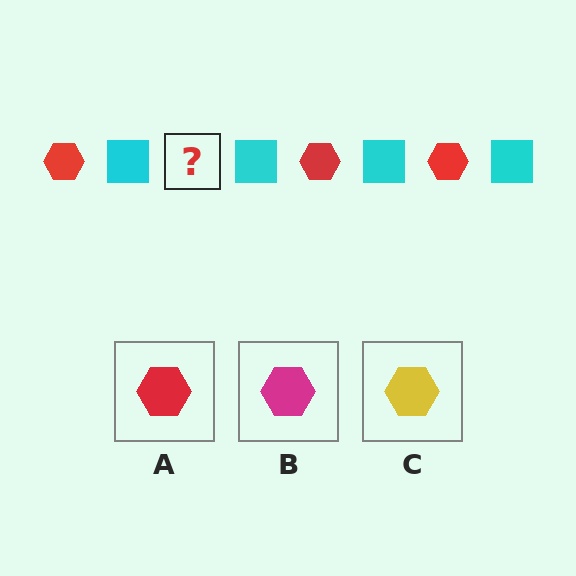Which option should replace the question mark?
Option A.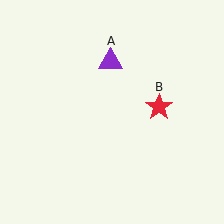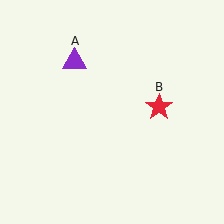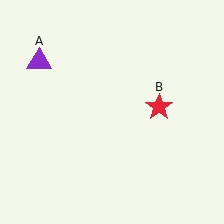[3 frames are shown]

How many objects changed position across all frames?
1 object changed position: purple triangle (object A).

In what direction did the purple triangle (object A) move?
The purple triangle (object A) moved left.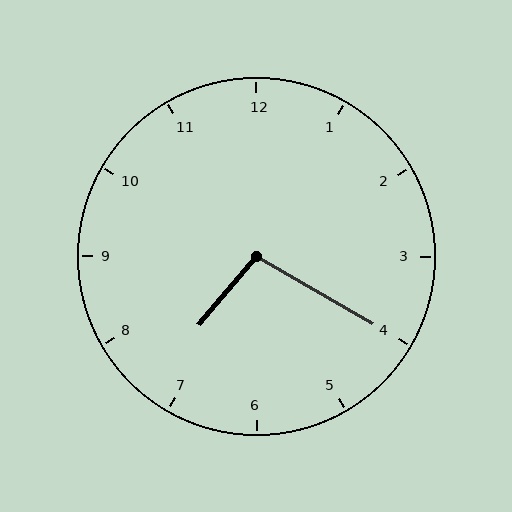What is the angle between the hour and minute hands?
Approximately 100 degrees.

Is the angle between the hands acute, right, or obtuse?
It is obtuse.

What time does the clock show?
7:20.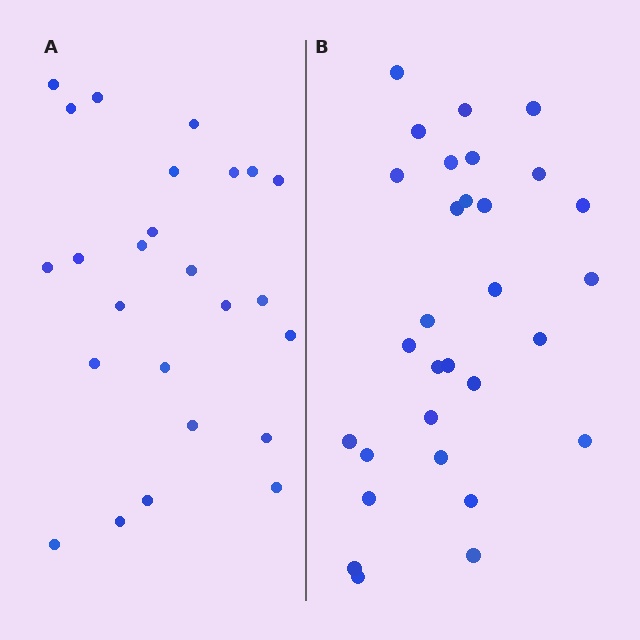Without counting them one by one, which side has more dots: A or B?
Region B (the right region) has more dots.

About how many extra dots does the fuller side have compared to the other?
Region B has about 5 more dots than region A.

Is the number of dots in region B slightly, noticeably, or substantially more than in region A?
Region B has only slightly more — the two regions are fairly close. The ratio is roughly 1.2 to 1.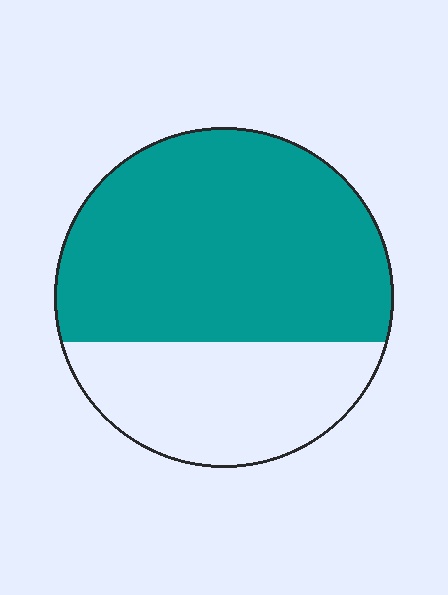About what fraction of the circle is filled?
About two thirds (2/3).